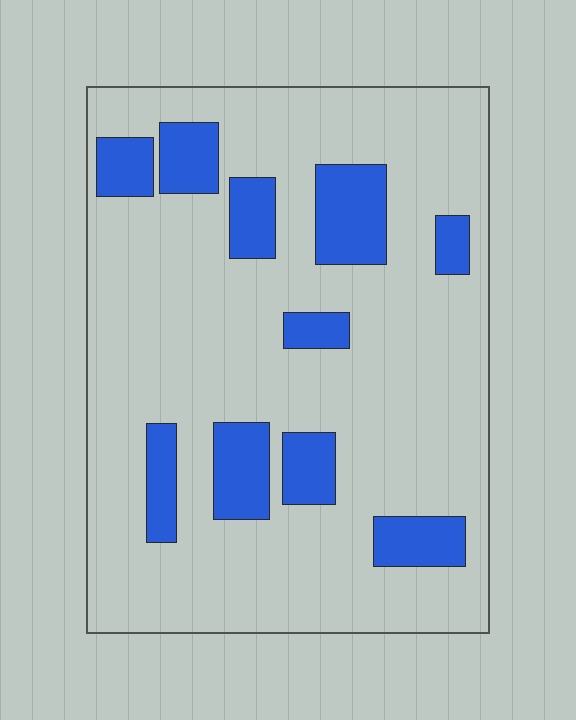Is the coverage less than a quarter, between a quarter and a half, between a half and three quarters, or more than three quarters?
Less than a quarter.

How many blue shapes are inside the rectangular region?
10.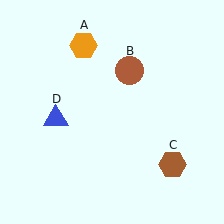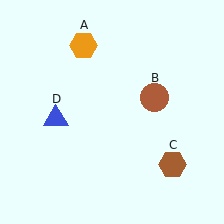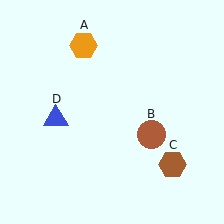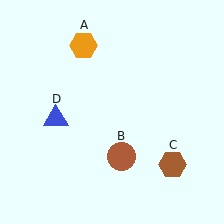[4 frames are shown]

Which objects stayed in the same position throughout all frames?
Orange hexagon (object A) and brown hexagon (object C) and blue triangle (object D) remained stationary.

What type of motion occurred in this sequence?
The brown circle (object B) rotated clockwise around the center of the scene.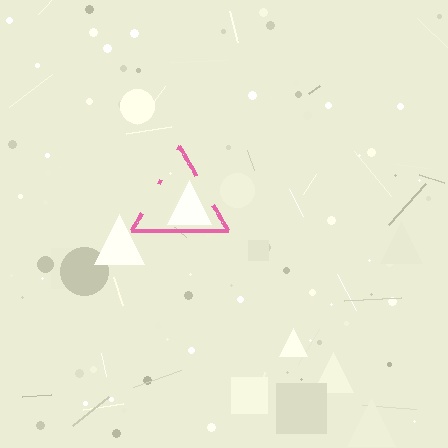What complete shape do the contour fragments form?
The contour fragments form a triangle.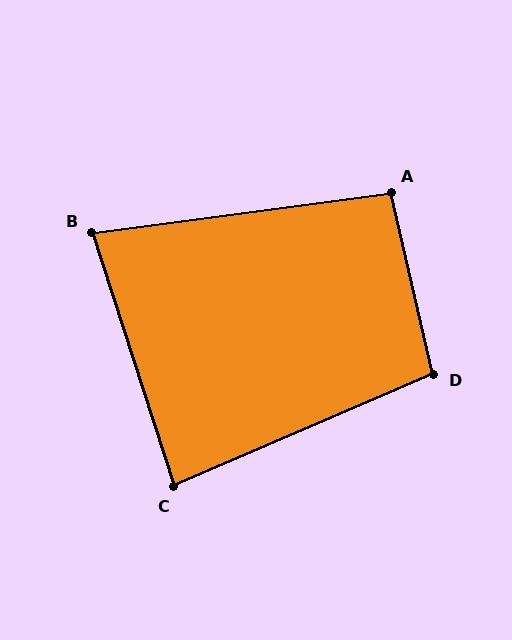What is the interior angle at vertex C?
Approximately 84 degrees (acute).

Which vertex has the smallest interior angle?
B, at approximately 80 degrees.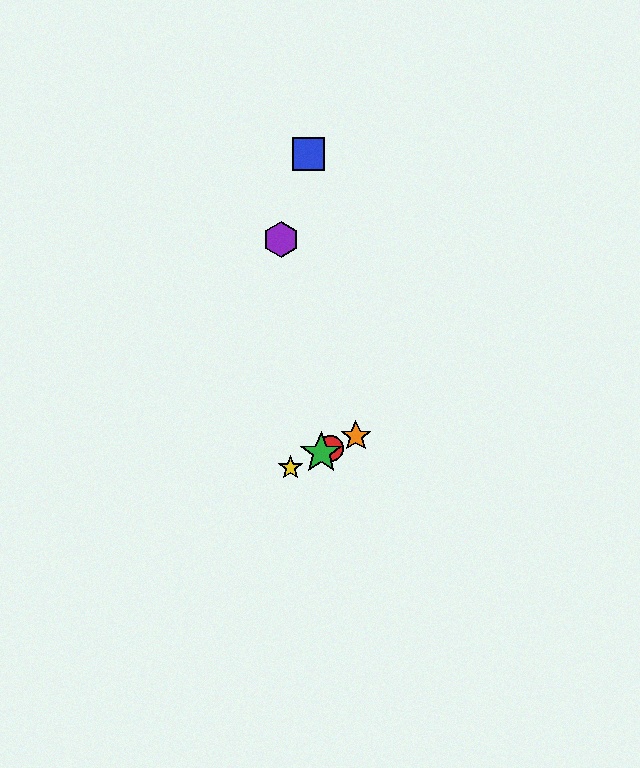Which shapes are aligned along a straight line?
The red circle, the green star, the yellow star, the orange star are aligned along a straight line.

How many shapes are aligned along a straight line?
4 shapes (the red circle, the green star, the yellow star, the orange star) are aligned along a straight line.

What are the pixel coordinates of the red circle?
The red circle is at (330, 448).